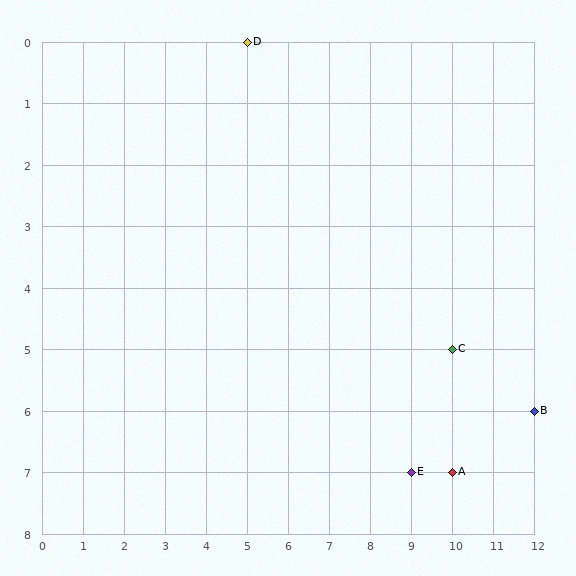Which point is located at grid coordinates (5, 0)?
Point D is at (5, 0).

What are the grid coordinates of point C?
Point C is at grid coordinates (10, 5).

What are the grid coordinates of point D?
Point D is at grid coordinates (5, 0).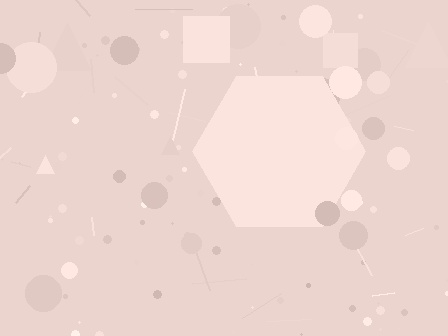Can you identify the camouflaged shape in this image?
The camouflaged shape is a hexagon.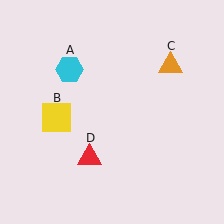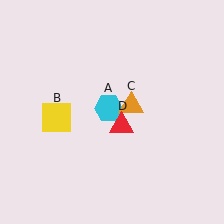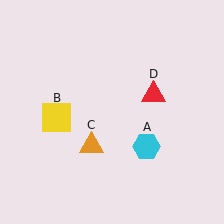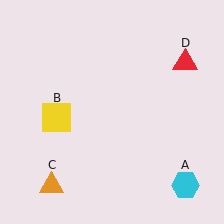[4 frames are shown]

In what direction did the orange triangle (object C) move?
The orange triangle (object C) moved down and to the left.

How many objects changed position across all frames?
3 objects changed position: cyan hexagon (object A), orange triangle (object C), red triangle (object D).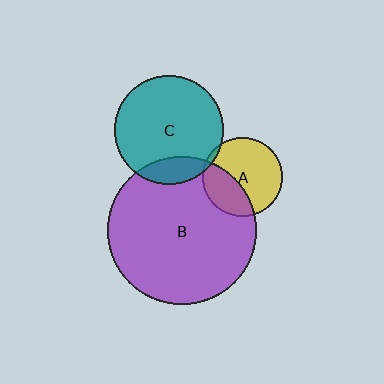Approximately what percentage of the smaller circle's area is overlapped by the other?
Approximately 5%.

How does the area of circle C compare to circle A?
Approximately 1.9 times.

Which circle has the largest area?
Circle B (purple).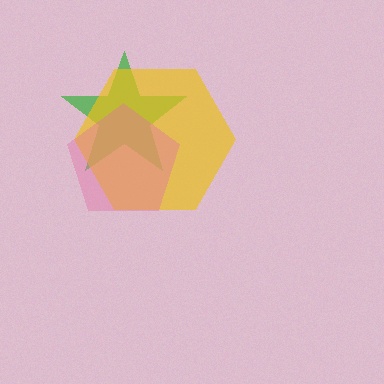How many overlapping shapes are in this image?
There are 3 overlapping shapes in the image.